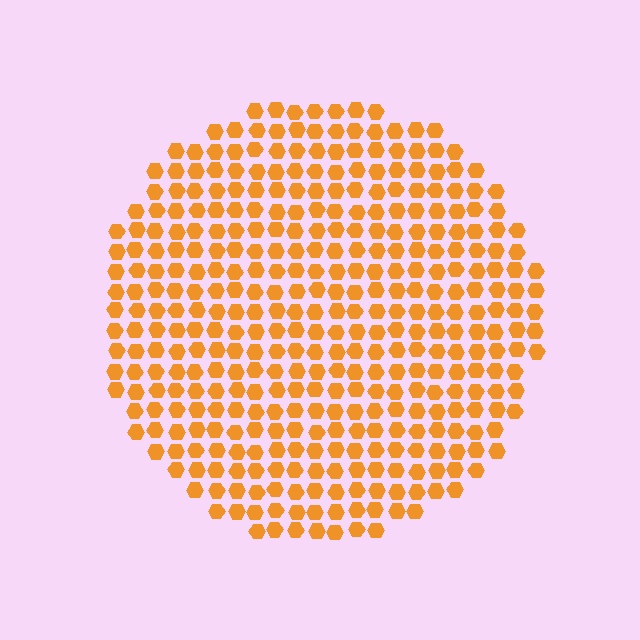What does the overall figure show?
The overall figure shows a circle.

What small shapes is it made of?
It is made of small hexagons.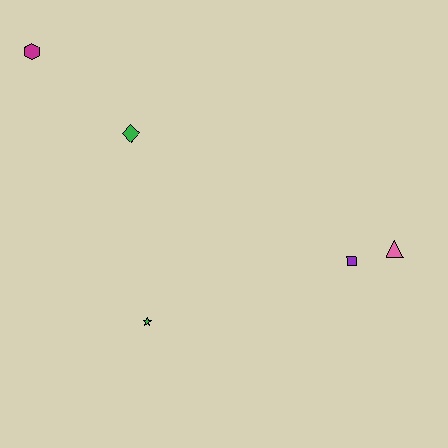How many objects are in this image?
There are 5 objects.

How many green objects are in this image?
There are 2 green objects.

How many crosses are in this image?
There are no crosses.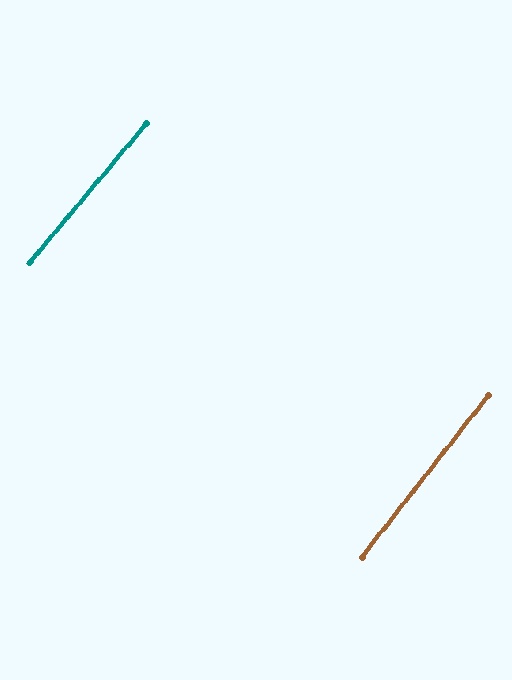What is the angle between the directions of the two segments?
Approximately 2 degrees.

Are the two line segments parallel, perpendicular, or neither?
Parallel — their directions differ by only 2.0°.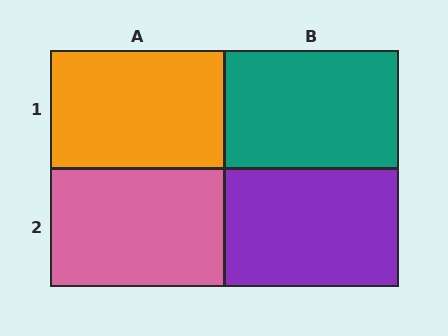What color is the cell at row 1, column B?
Teal.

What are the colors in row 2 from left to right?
Pink, purple.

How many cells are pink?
1 cell is pink.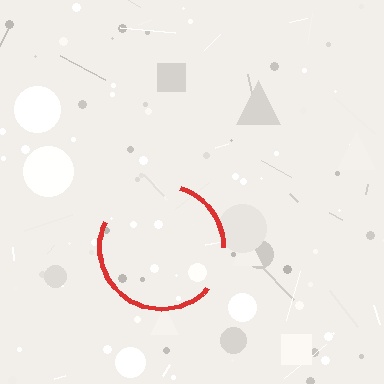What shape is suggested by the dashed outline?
The dashed outline suggests a circle.